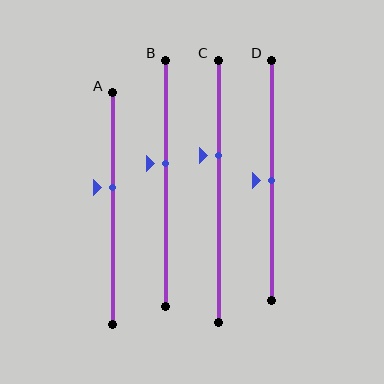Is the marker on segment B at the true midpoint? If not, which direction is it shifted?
No, the marker on segment B is shifted upward by about 8% of the segment length.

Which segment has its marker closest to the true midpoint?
Segment D has its marker closest to the true midpoint.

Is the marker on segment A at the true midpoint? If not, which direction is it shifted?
No, the marker on segment A is shifted upward by about 9% of the segment length.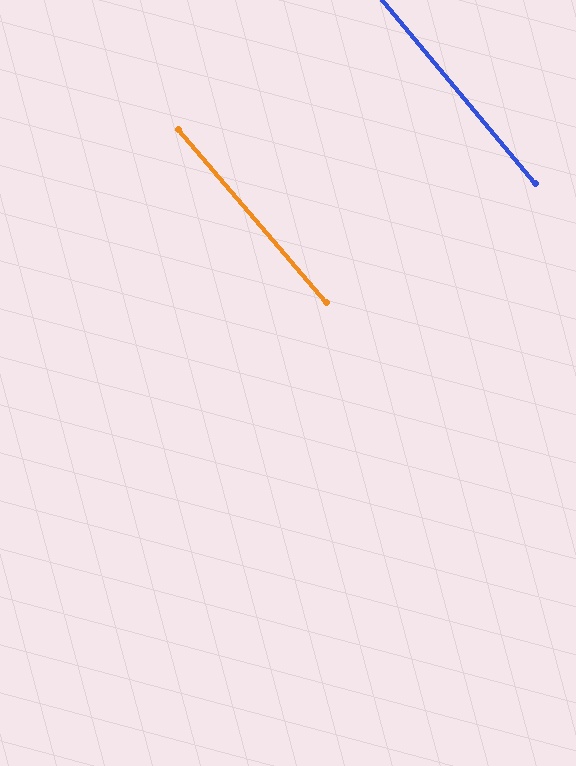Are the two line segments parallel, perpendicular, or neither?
Parallel — their directions differ by only 0.9°.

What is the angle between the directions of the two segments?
Approximately 1 degree.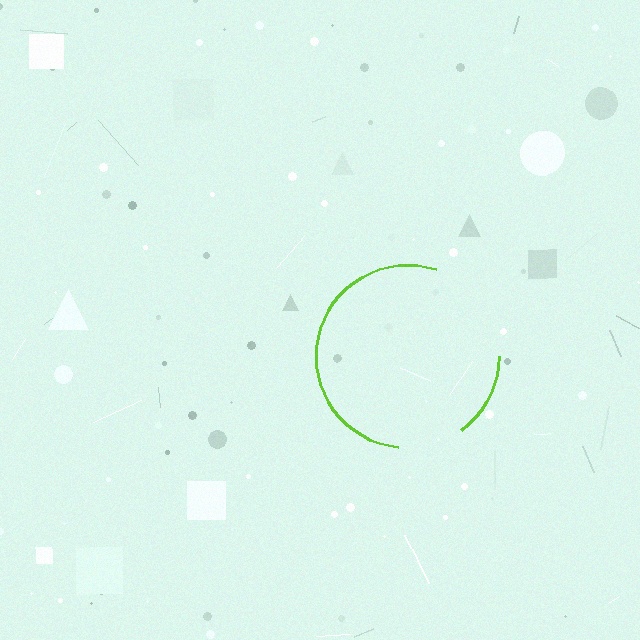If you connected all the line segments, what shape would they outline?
They would outline a circle.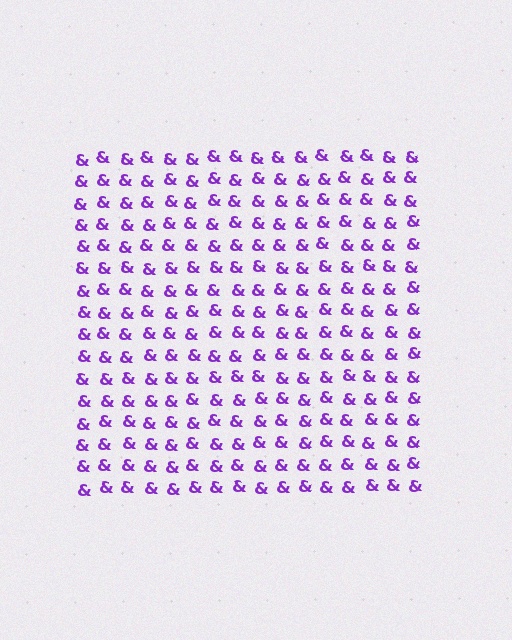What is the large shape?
The large shape is a square.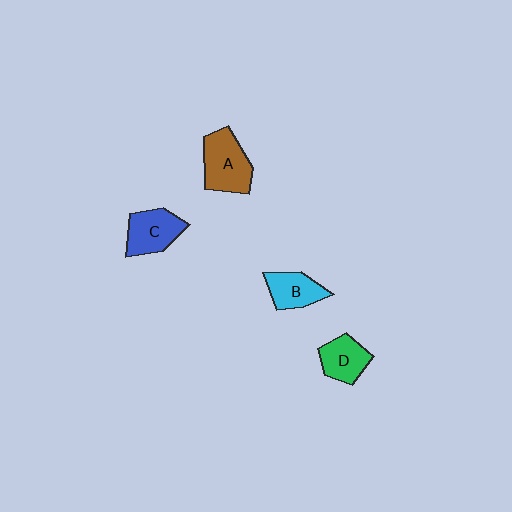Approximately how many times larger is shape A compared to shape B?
Approximately 1.5 times.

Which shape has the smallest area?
Shape B (cyan).